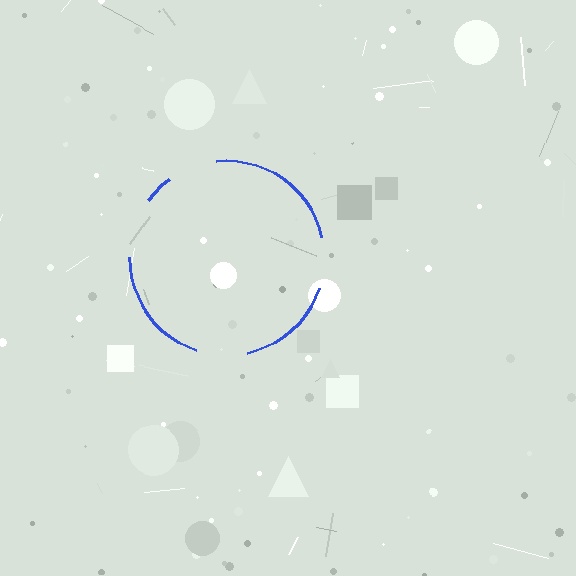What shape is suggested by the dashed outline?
The dashed outline suggests a circle.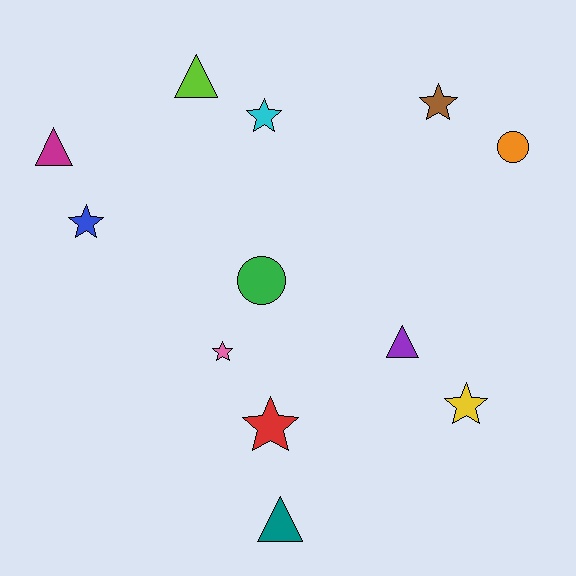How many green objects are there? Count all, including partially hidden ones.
There is 1 green object.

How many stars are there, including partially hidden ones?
There are 6 stars.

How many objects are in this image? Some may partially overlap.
There are 12 objects.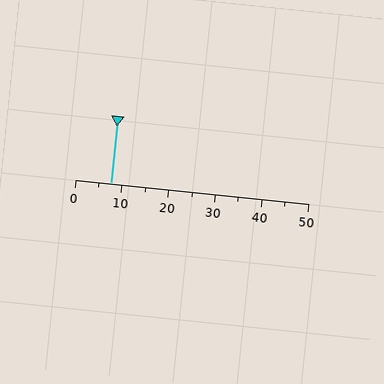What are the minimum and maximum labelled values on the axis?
The axis runs from 0 to 50.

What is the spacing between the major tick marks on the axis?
The major ticks are spaced 10 apart.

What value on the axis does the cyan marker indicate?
The marker indicates approximately 7.5.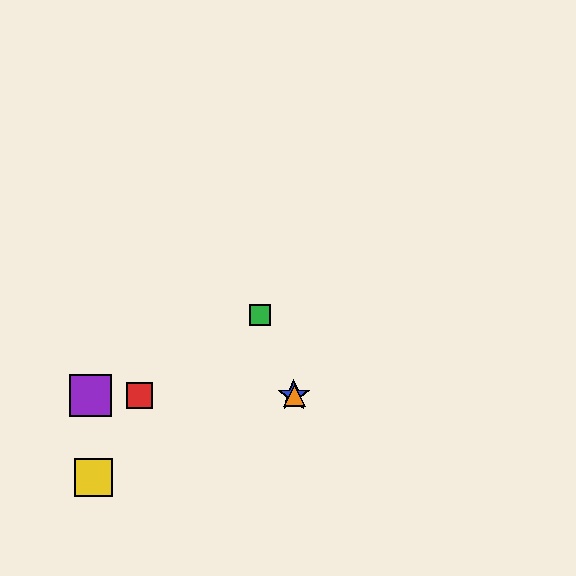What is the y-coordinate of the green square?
The green square is at y≈315.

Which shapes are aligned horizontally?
The red square, the blue star, the purple square, the orange triangle are aligned horizontally.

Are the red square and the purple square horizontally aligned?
Yes, both are at y≈395.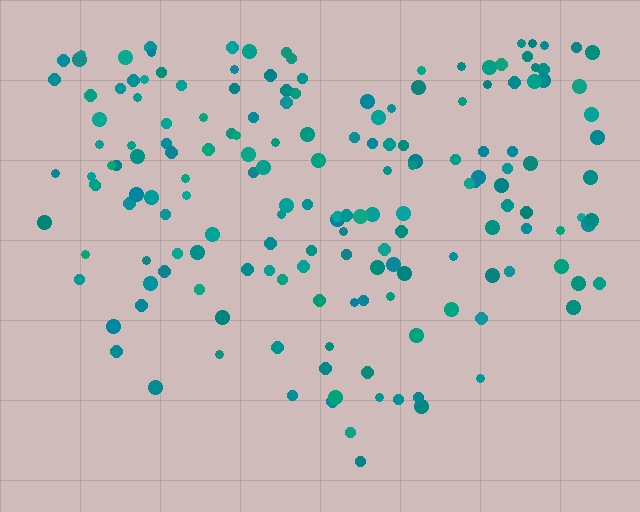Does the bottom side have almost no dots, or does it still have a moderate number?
Still a moderate number, just noticeably fewer than the top.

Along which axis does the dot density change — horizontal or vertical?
Vertical.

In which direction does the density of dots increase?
From bottom to top, with the top side densest.